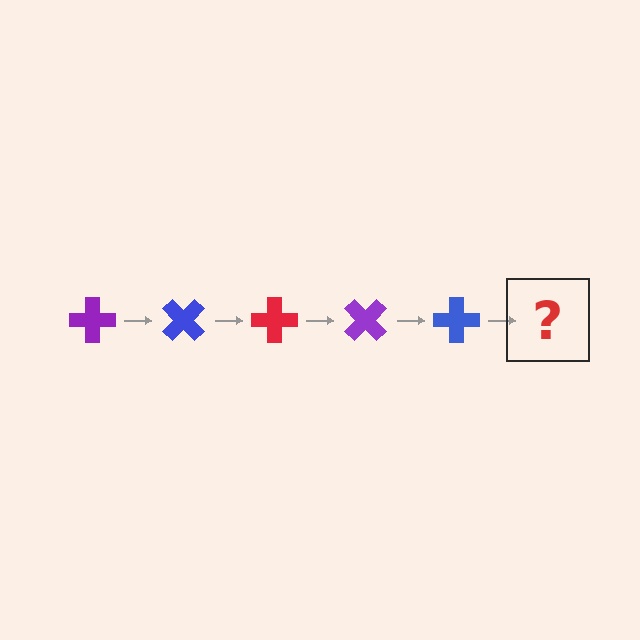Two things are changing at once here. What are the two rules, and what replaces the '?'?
The two rules are that it rotates 45 degrees each step and the color cycles through purple, blue, and red. The '?' should be a red cross, rotated 225 degrees from the start.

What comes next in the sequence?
The next element should be a red cross, rotated 225 degrees from the start.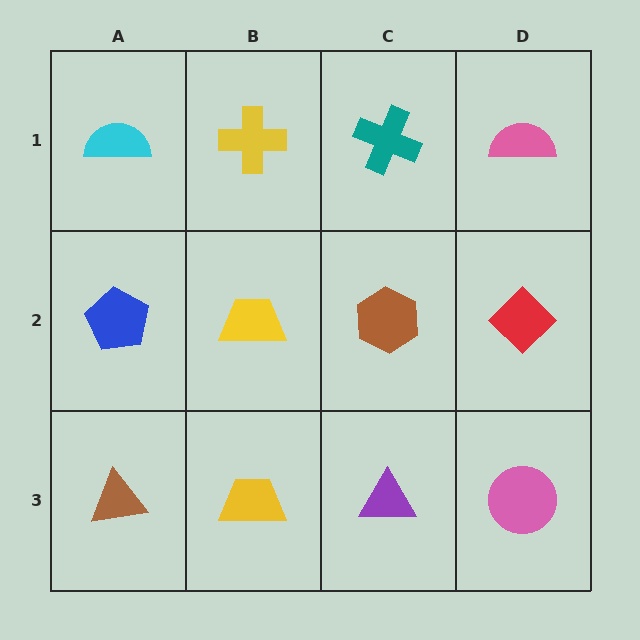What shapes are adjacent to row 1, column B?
A yellow trapezoid (row 2, column B), a cyan semicircle (row 1, column A), a teal cross (row 1, column C).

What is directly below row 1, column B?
A yellow trapezoid.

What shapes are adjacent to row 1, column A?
A blue pentagon (row 2, column A), a yellow cross (row 1, column B).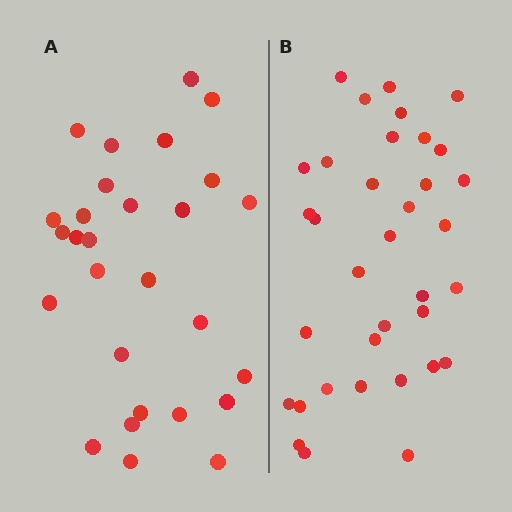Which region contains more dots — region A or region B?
Region B (the right region) has more dots.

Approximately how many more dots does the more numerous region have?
Region B has roughly 8 or so more dots than region A.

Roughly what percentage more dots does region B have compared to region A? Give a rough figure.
About 25% more.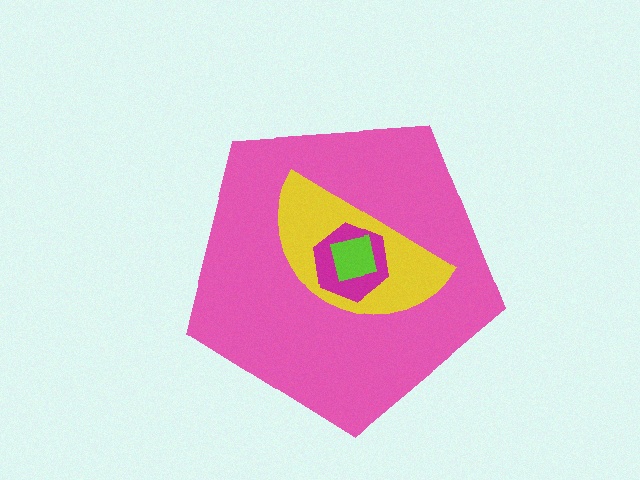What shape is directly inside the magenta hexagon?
The lime square.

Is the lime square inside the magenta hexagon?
Yes.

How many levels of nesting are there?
4.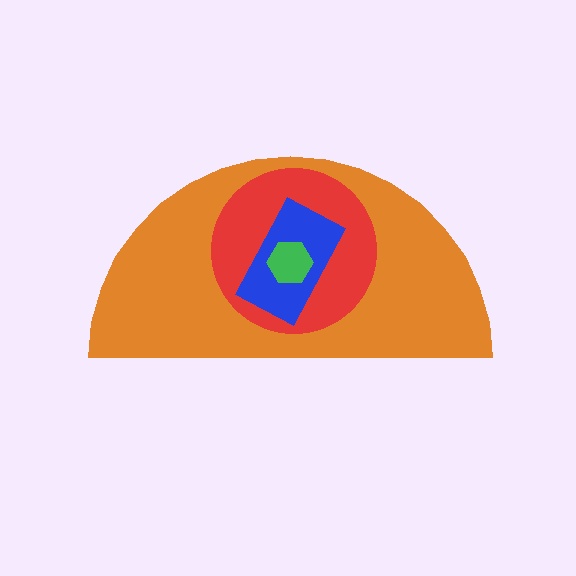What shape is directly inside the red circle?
The blue rectangle.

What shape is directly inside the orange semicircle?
The red circle.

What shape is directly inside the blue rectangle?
The green hexagon.